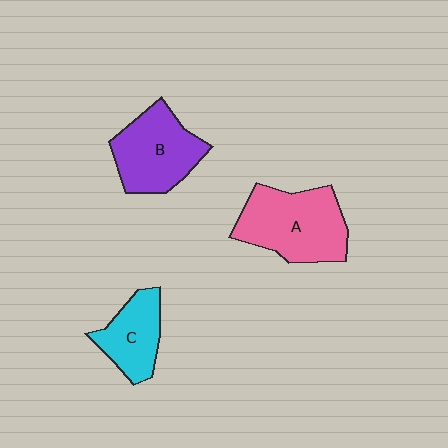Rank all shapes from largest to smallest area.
From largest to smallest: A (pink), B (purple), C (cyan).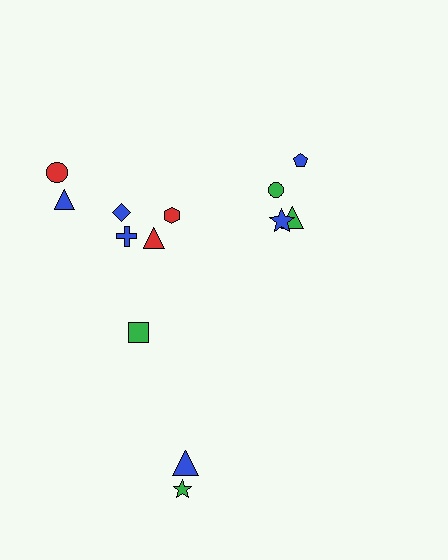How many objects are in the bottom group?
There are 3 objects.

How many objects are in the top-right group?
There are 4 objects.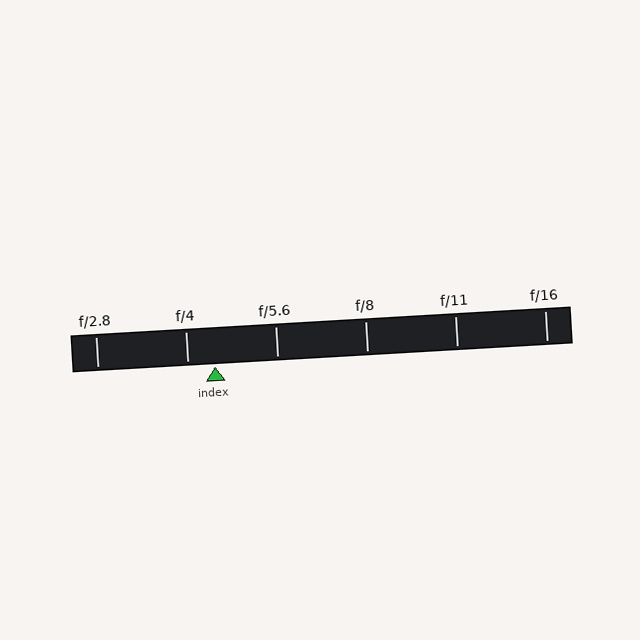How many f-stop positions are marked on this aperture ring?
There are 6 f-stop positions marked.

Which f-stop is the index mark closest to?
The index mark is closest to f/4.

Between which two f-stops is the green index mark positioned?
The index mark is between f/4 and f/5.6.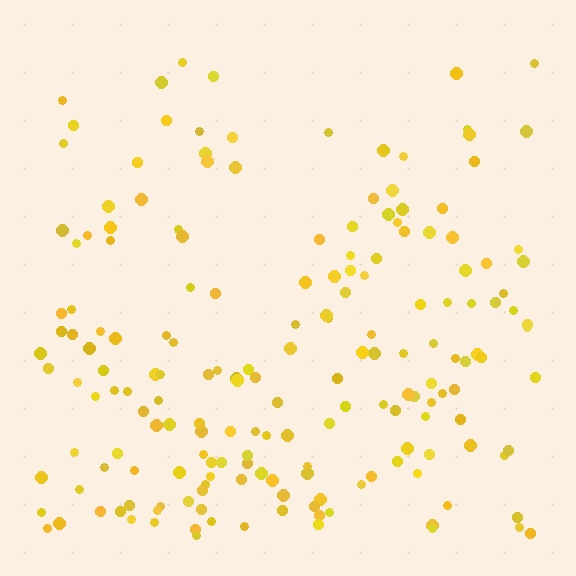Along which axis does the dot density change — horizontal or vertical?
Vertical.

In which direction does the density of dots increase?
From top to bottom, with the bottom side densest.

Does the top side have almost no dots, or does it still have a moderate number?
Still a moderate number, just noticeably fewer than the bottom.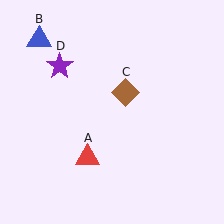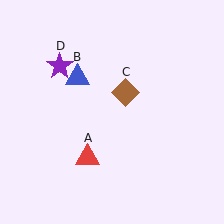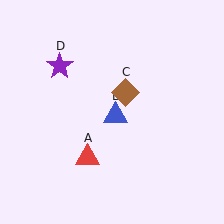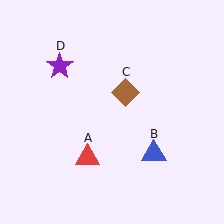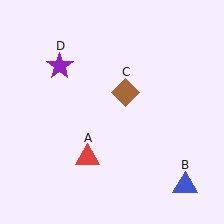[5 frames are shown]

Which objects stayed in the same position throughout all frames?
Red triangle (object A) and brown diamond (object C) and purple star (object D) remained stationary.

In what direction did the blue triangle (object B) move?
The blue triangle (object B) moved down and to the right.